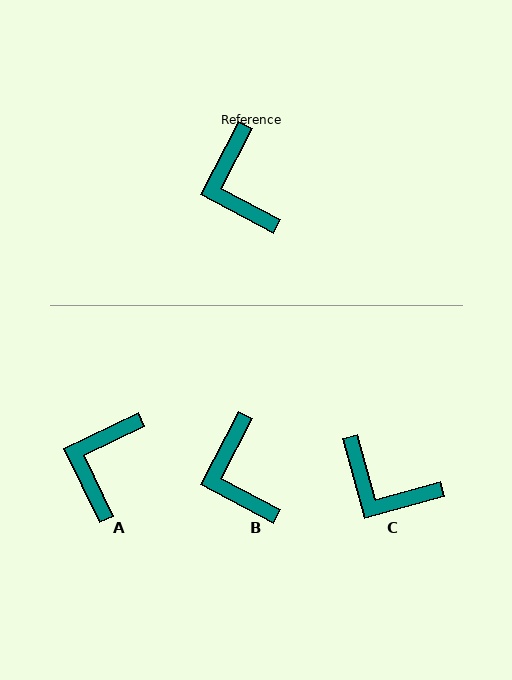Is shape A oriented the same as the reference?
No, it is off by about 37 degrees.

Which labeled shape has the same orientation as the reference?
B.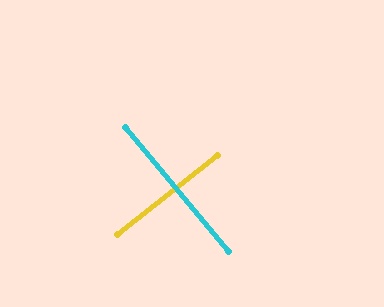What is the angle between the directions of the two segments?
Approximately 89 degrees.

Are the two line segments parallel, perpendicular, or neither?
Perpendicular — they meet at approximately 89°.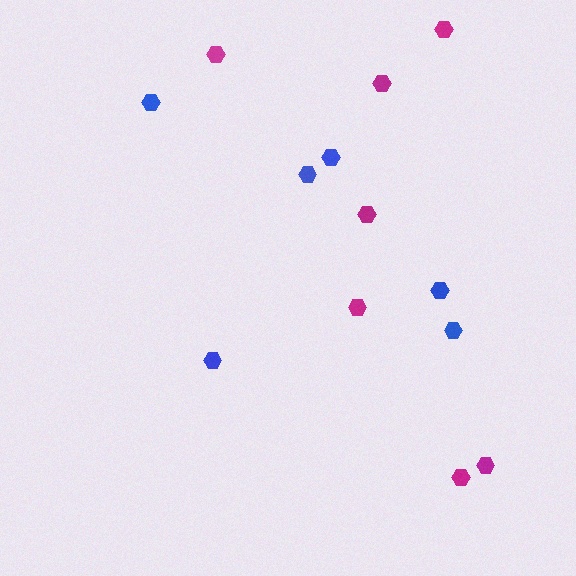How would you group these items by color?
There are 2 groups: one group of magenta hexagons (7) and one group of blue hexagons (6).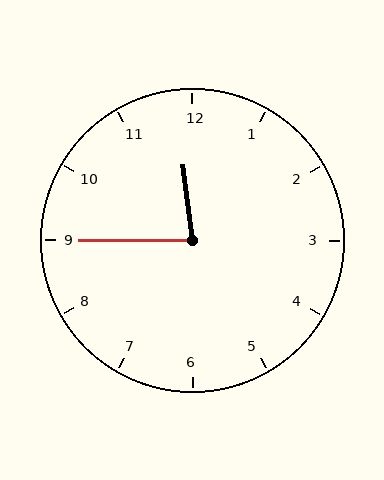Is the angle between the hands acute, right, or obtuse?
It is acute.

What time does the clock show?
11:45.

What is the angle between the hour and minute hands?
Approximately 82 degrees.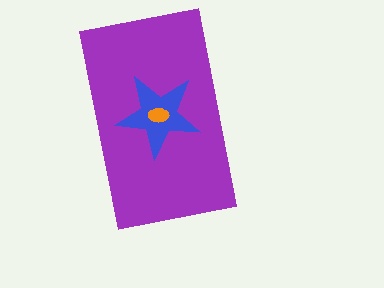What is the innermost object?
The orange ellipse.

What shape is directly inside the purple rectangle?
The blue star.